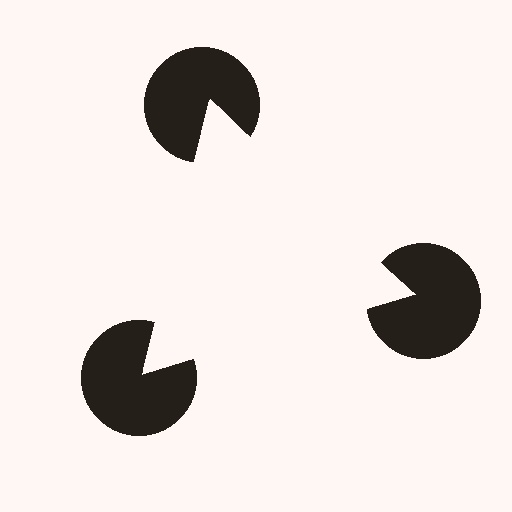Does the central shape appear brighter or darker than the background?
It typically appears slightly brighter than the background, even though no actual brightness change is drawn.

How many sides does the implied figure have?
3 sides.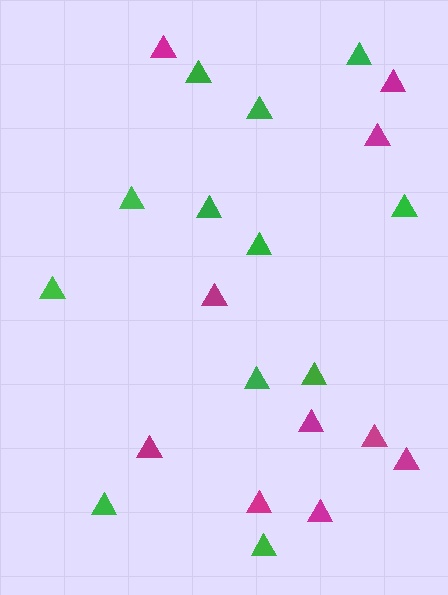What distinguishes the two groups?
There are 2 groups: one group of magenta triangles (10) and one group of green triangles (12).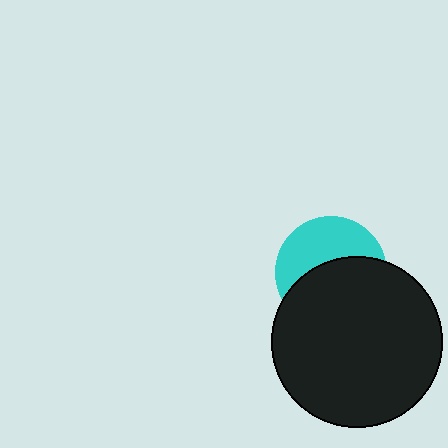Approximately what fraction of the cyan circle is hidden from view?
Roughly 56% of the cyan circle is hidden behind the black circle.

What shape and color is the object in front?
The object in front is a black circle.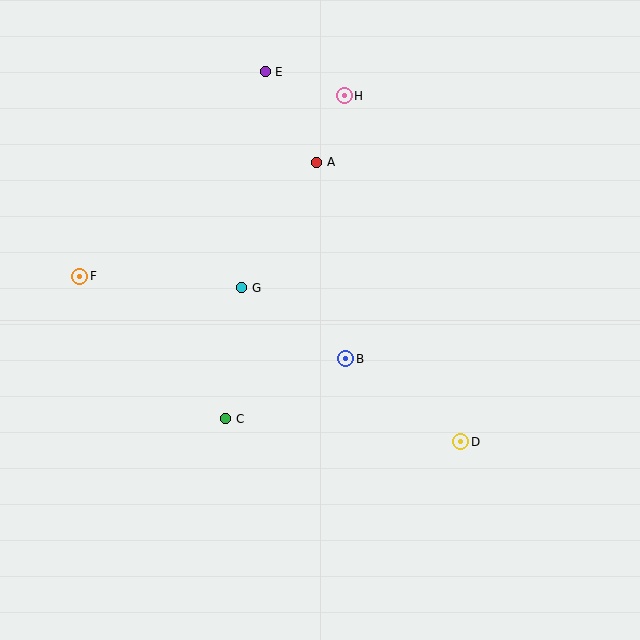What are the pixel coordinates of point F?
Point F is at (80, 276).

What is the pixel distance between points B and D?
The distance between B and D is 142 pixels.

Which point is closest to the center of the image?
Point B at (346, 359) is closest to the center.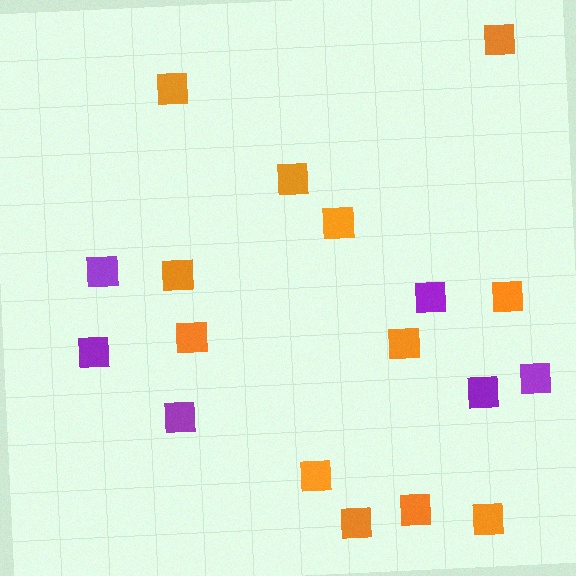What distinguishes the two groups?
There are 2 groups: one group of purple squares (6) and one group of orange squares (12).